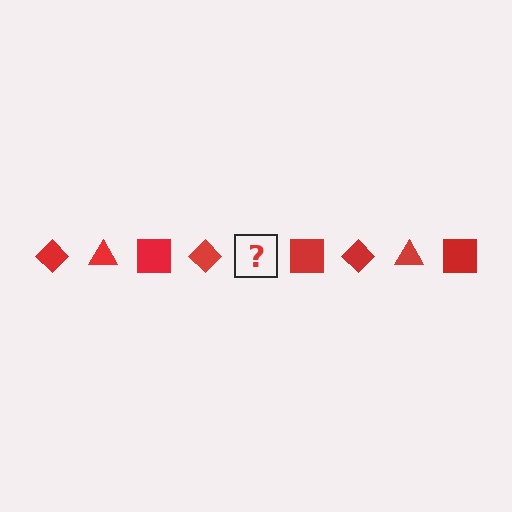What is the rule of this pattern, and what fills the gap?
The rule is that the pattern cycles through diamond, triangle, square shapes in red. The gap should be filled with a red triangle.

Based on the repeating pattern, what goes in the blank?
The blank should be a red triangle.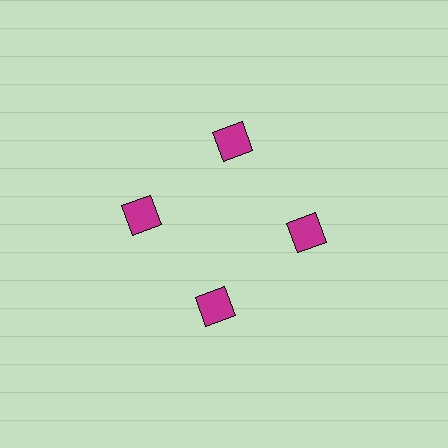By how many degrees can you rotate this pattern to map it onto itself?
The pattern maps onto itself every 90 degrees of rotation.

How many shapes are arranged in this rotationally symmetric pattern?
There are 4 shapes, arranged in 4 groups of 1.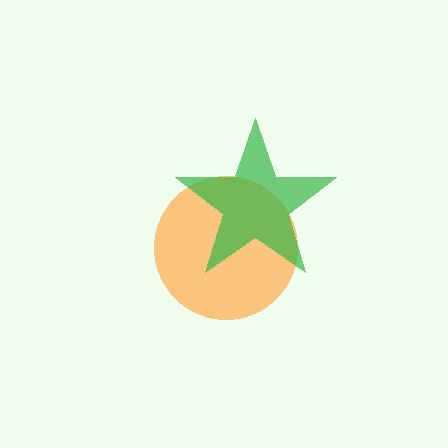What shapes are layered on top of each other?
The layered shapes are: an orange circle, a green star.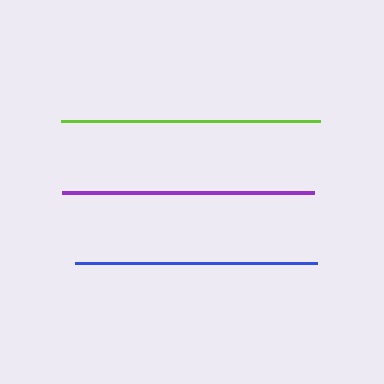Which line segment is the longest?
The lime line is the longest at approximately 259 pixels.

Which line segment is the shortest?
The blue line is the shortest at approximately 242 pixels.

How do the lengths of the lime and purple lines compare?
The lime and purple lines are approximately the same length.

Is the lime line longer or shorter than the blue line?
The lime line is longer than the blue line.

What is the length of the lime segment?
The lime segment is approximately 259 pixels long.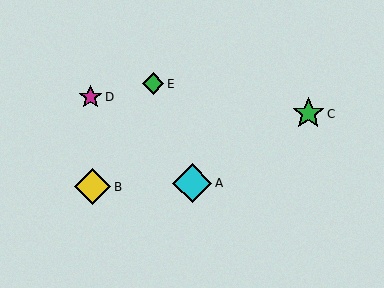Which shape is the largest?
The cyan diamond (labeled A) is the largest.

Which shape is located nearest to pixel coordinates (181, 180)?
The cyan diamond (labeled A) at (192, 183) is nearest to that location.